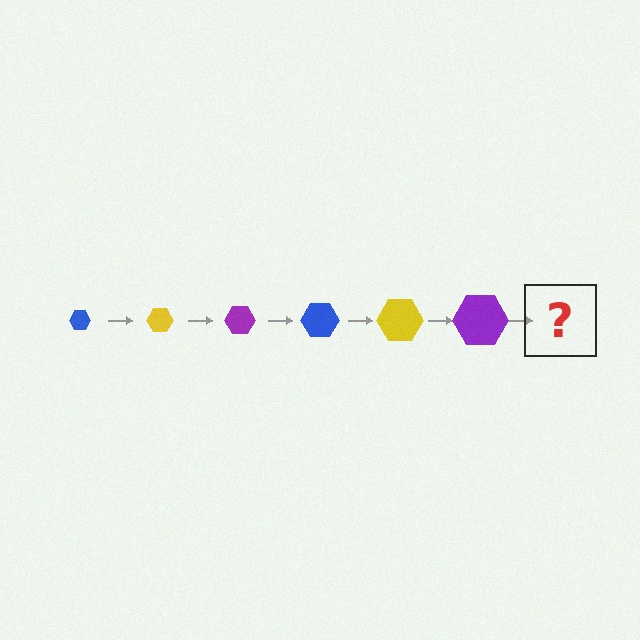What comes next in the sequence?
The next element should be a blue hexagon, larger than the previous one.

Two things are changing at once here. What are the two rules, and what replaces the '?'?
The two rules are that the hexagon grows larger each step and the color cycles through blue, yellow, and purple. The '?' should be a blue hexagon, larger than the previous one.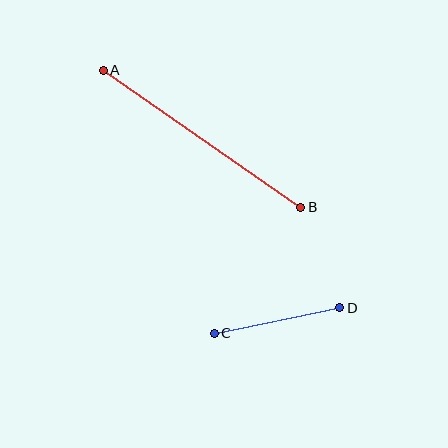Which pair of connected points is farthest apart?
Points A and B are farthest apart.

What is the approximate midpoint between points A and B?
The midpoint is at approximately (202, 139) pixels.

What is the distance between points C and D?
The distance is approximately 128 pixels.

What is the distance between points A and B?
The distance is approximately 241 pixels.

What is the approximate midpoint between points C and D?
The midpoint is at approximately (277, 321) pixels.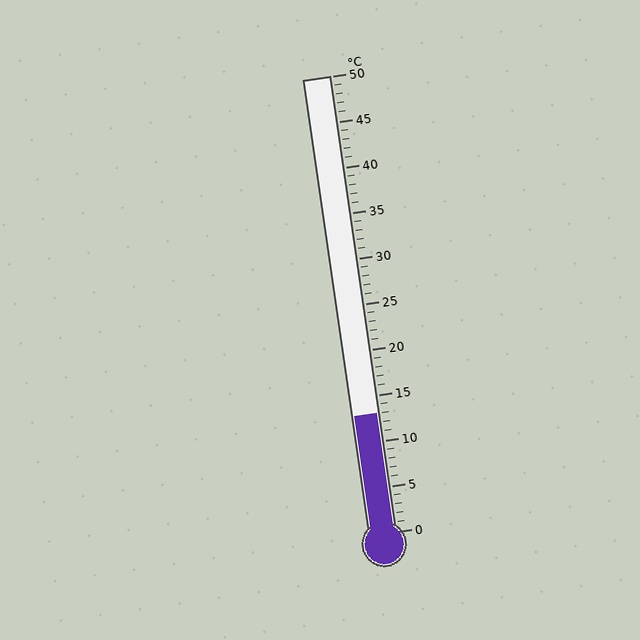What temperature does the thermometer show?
The thermometer shows approximately 13°C.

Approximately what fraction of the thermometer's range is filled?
The thermometer is filled to approximately 25% of its range.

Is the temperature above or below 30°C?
The temperature is below 30°C.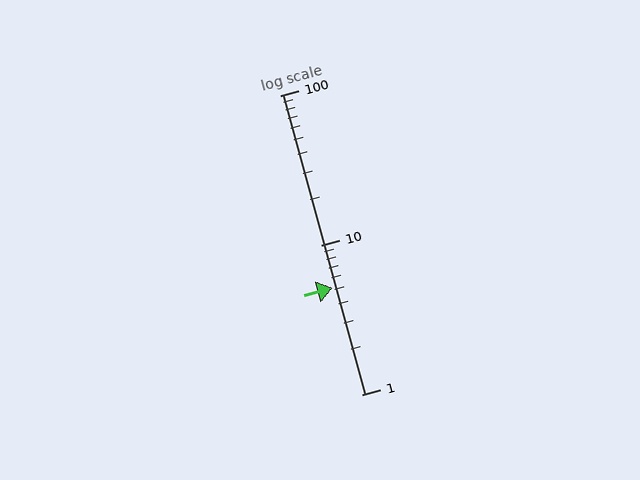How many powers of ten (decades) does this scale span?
The scale spans 2 decades, from 1 to 100.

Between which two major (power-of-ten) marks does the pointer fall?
The pointer is between 1 and 10.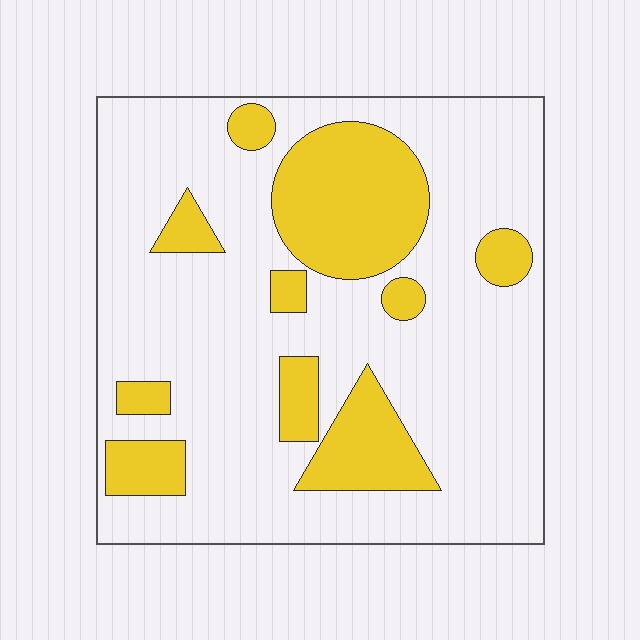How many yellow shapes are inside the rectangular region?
10.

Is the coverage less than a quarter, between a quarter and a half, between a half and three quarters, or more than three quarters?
Less than a quarter.